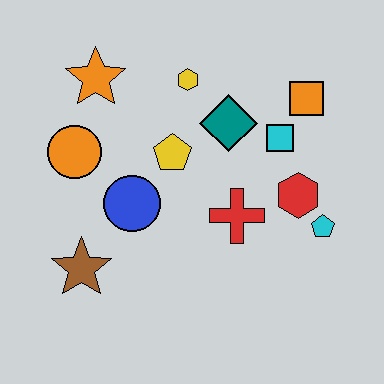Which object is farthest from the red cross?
The orange star is farthest from the red cross.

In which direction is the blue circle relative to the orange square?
The blue circle is to the left of the orange square.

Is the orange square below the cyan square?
No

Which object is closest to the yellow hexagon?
The teal diamond is closest to the yellow hexagon.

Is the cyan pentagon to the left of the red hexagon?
No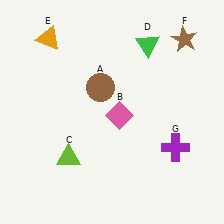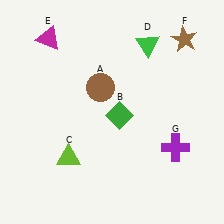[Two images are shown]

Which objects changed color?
B changed from pink to green. E changed from orange to magenta.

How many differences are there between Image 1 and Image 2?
There are 2 differences between the two images.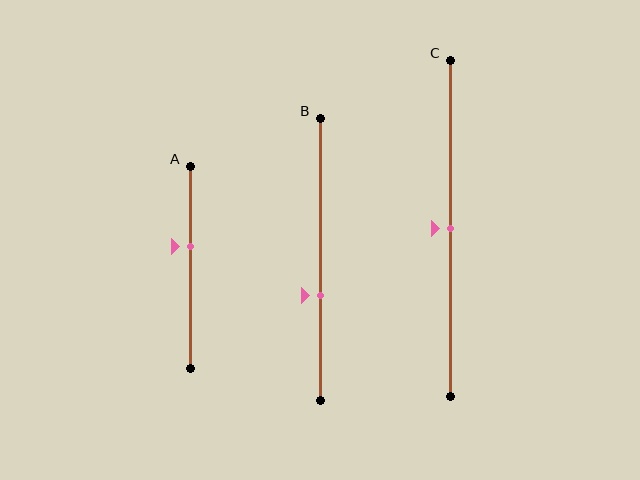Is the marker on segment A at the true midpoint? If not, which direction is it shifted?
No, the marker on segment A is shifted upward by about 10% of the segment length.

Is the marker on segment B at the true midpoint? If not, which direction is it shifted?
No, the marker on segment B is shifted downward by about 13% of the segment length.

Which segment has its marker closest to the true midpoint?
Segment C has its marker closest to the true midpoint.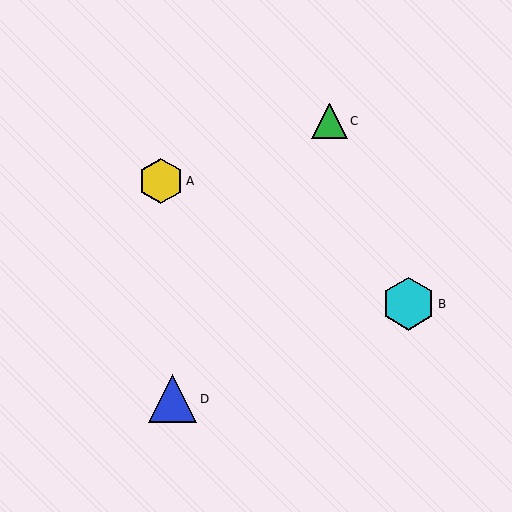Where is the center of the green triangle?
The center of the green triangle is at (329, 121).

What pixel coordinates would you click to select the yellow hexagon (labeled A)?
Click at (161, 181) to select the yellow hexagon A.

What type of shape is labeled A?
Shape A is a yellow hexagon.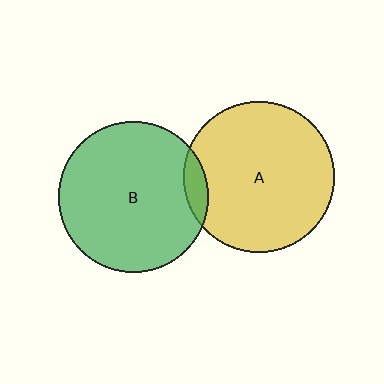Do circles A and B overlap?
Yes.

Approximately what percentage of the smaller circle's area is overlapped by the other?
Approximately 5%.